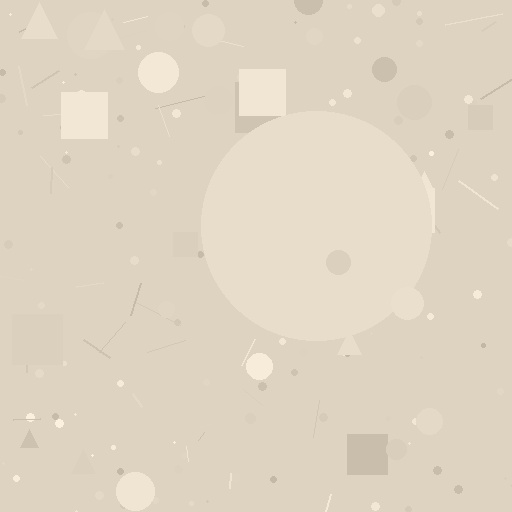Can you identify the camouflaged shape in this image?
The camouflaged shape is a circle.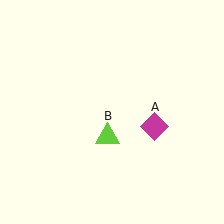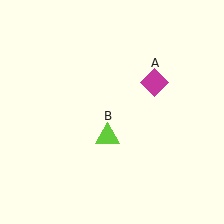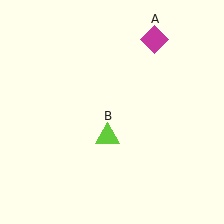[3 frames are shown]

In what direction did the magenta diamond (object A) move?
The magenta diamond (object A) moved up.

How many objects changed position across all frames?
1 object changed position: magenta diamond (object A).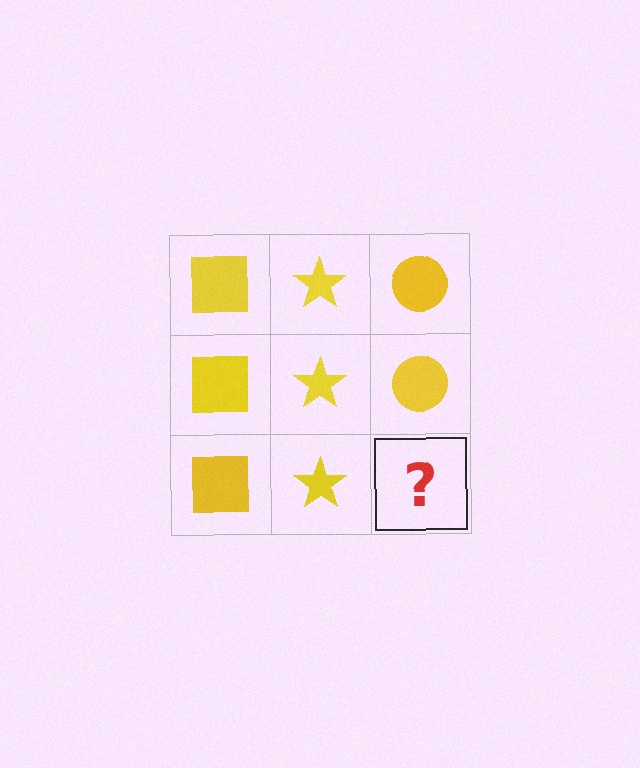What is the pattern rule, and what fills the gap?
The rule is that each column has a consistent shape. The gap should be filled with a yellow circle.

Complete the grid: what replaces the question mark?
The question mark should be replaced with a yellow circle.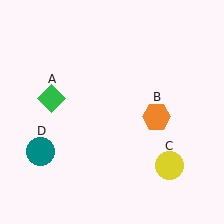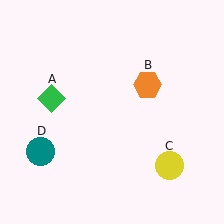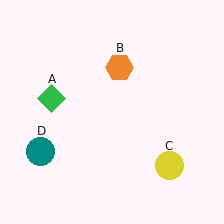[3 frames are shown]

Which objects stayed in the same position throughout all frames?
Green diamond (object A) and yellow circle (object C) and teal circle (object D) remained stationary.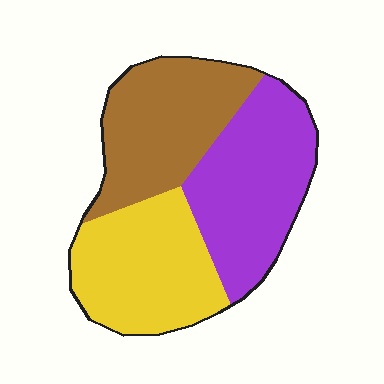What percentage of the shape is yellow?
Yellow covers 33% of the shape.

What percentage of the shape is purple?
Purple covers 36% of the shape.